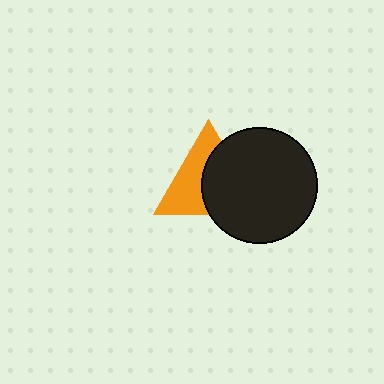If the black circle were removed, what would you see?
You would see the complete orange triangle.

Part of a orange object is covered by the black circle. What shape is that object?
It is a triangle.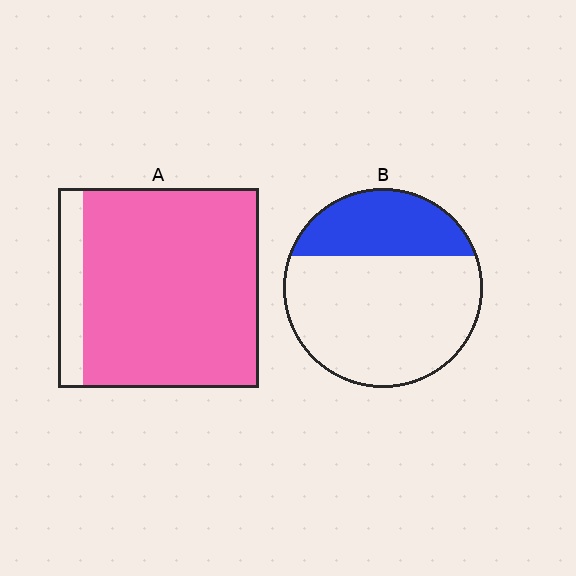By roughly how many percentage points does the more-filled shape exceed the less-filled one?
By roughly 60 percentage points (A over B).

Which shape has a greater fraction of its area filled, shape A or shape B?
Shape A.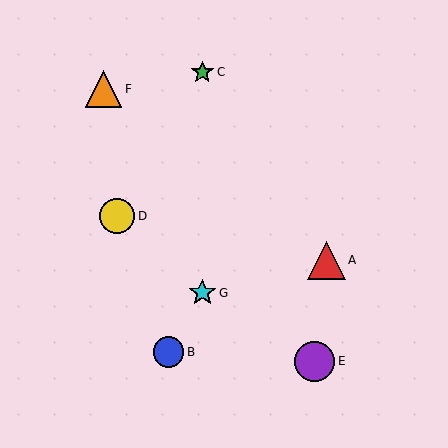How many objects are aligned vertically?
2 objects (C, G) are aligned vertically.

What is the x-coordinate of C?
Object C is at x≈202.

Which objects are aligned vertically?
Objects C, G are aligned vertically.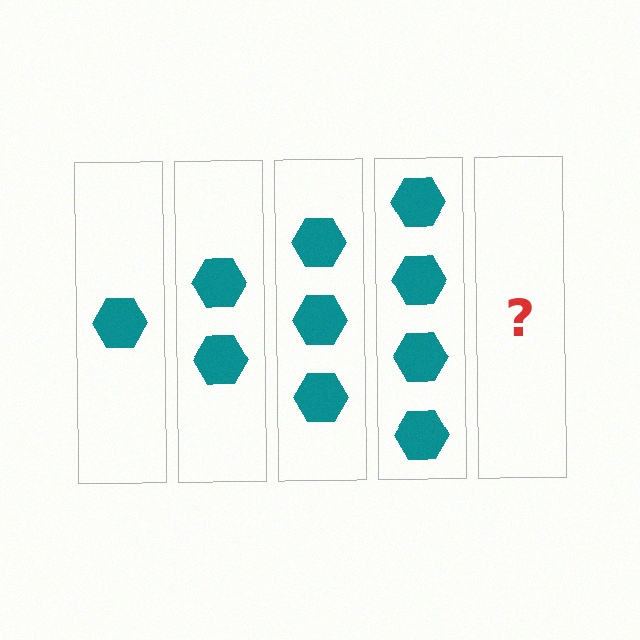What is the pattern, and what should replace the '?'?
The pattern is that each step adds one more hexagon. The '?' should be 5 hexagons.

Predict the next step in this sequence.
The next step is 5 hexagons.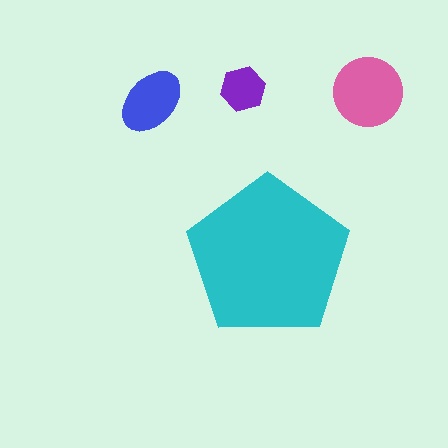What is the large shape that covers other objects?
A cyan pentagon.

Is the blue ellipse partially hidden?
No, the blue ellipse is fully visible.